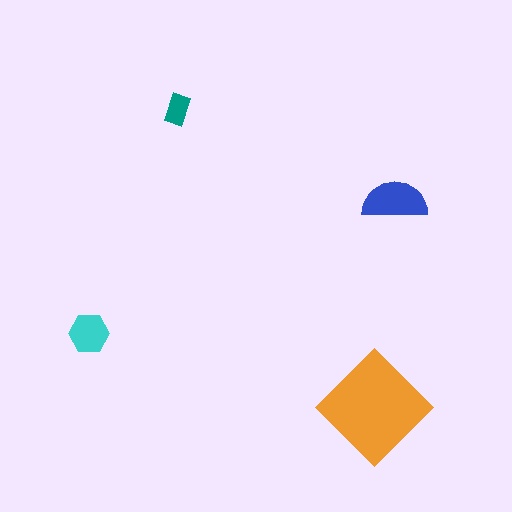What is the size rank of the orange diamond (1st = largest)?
1st.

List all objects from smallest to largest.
The teal rectangle, the cyan hexagon, the blue semicircle, the orange diamond.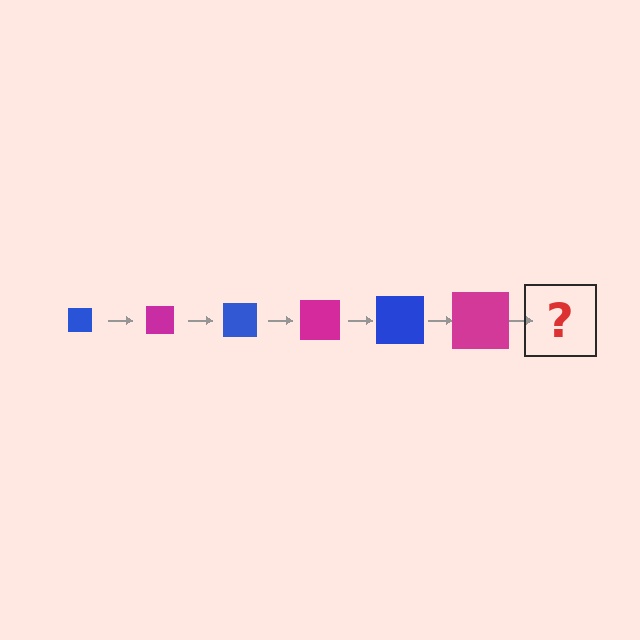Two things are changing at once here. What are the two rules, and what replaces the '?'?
The two rules are that the square grows larger each step and the color cycles through blue and magenta. The '?' should be a blue square, larger than the previous one.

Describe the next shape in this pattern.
It should be a blue square, larger than the previous one.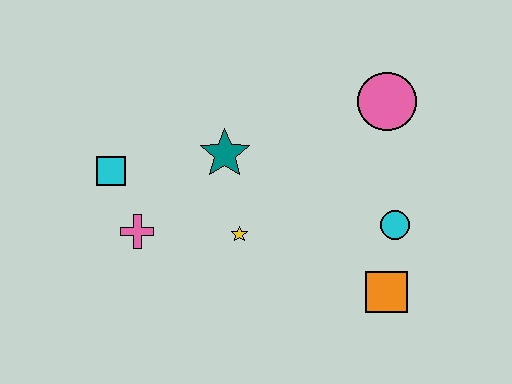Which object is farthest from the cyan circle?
The cyan square is farthest from the cyan circle.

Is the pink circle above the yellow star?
Yes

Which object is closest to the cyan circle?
The orange square is closest to the cyan circle.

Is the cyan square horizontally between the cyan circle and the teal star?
No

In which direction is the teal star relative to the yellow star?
The teal star is above the yellow star.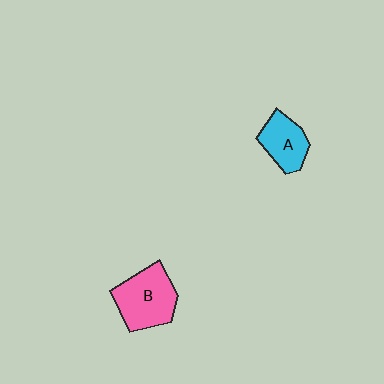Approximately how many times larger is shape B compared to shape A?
Approximately 1.5 times.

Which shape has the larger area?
Shape B (pink).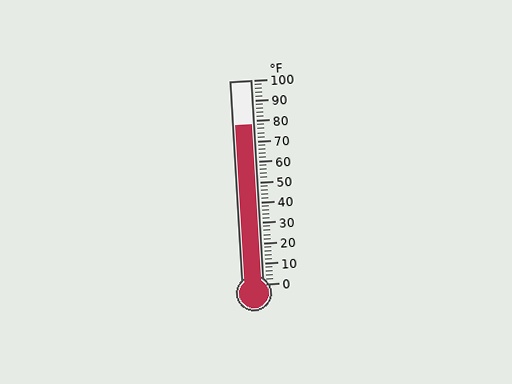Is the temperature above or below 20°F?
The temperature is above 20°F.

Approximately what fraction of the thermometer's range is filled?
The thermometer is filled to approximately 80% of its range.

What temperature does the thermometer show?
The thermometer shows approximately 78°F.